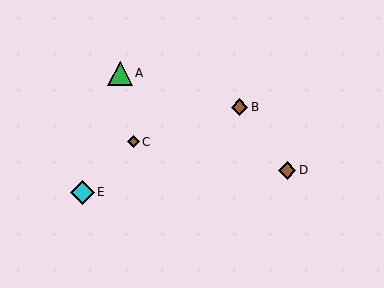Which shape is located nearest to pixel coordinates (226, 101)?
The brown diamond (labeled B) at (240, 107) is nearest to that location.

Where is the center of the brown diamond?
The center of the brown diamond is at (240, 107).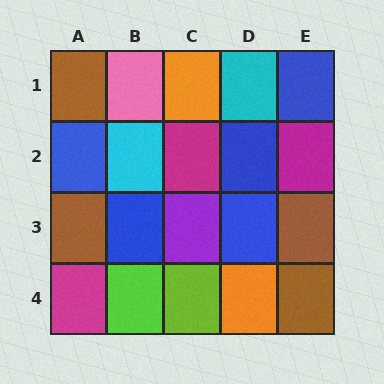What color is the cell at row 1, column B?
Pink.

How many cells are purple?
1 cell is purple.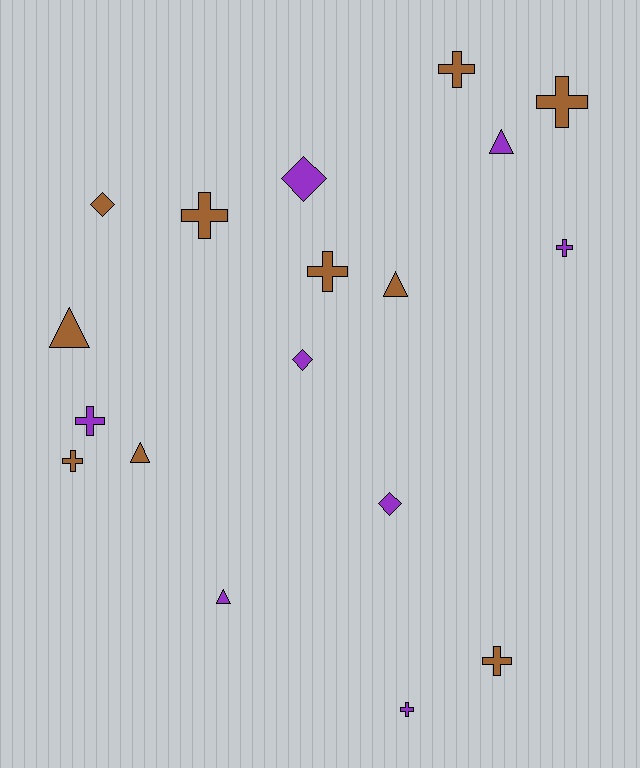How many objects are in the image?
There are 18 objects.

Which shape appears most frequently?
Cross, with 9 objects.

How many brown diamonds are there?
There is 1 brown diamond.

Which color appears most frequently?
Brown, with 10 objects.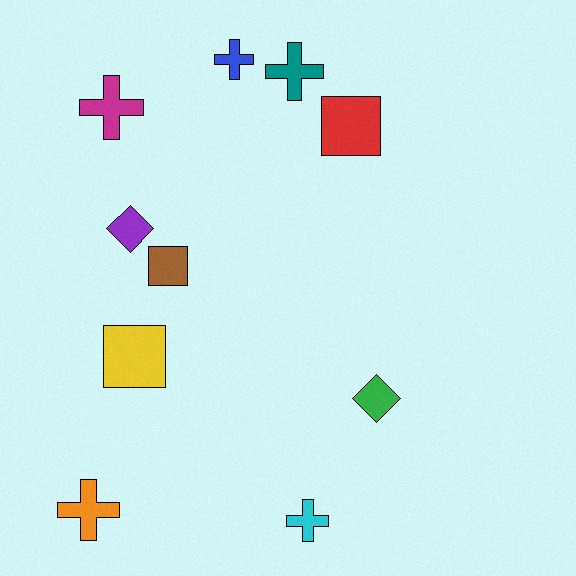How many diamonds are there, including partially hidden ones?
There are 2 diamonds.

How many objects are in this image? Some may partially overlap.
There are 10 objects.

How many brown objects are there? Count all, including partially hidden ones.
There is 1 brown object.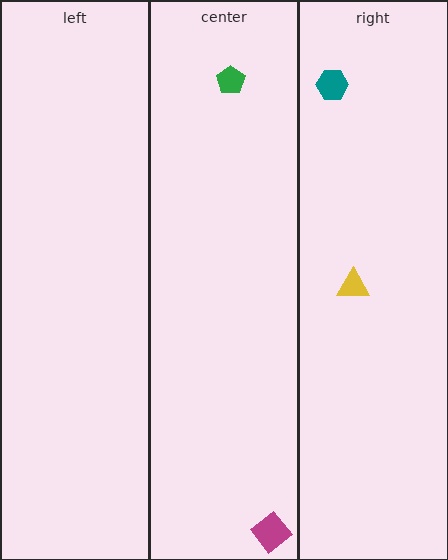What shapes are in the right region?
The yellow triangle, the teal hexagon.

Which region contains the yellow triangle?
The right region.